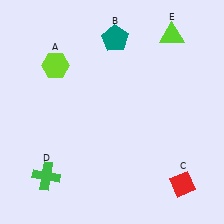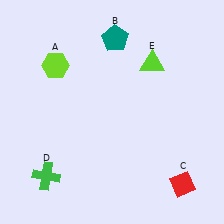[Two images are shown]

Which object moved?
The lime triangle (E) moved down.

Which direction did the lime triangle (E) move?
The lime triangle (E) moved down.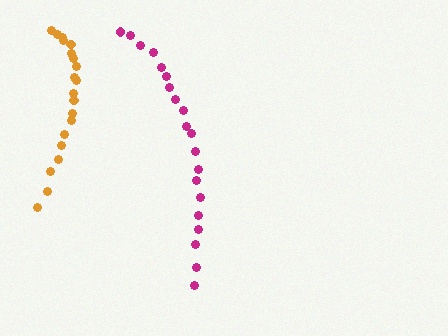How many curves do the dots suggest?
There are 2 distinct paths.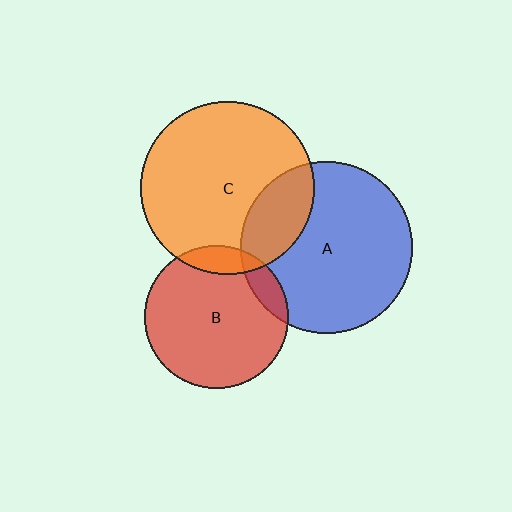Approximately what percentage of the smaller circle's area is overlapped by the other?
Approximately 10%.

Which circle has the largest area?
Circle C (orange).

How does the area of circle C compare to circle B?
Approximately 1.5 times.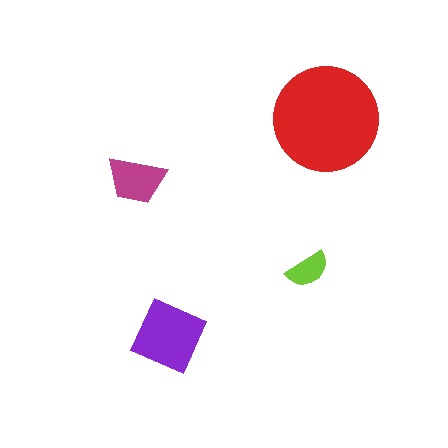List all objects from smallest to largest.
The lime semicircle, the magenta trapezoid, the purple square, the red circle.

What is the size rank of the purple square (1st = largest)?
2nd.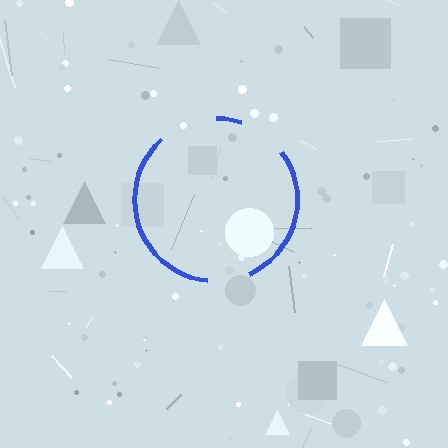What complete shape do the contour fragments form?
The contour fragments form a circle.